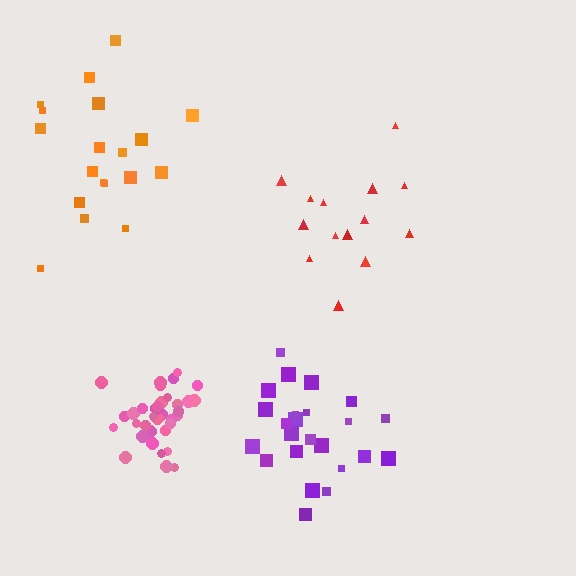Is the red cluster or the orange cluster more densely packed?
Orange.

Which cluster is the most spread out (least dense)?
Red.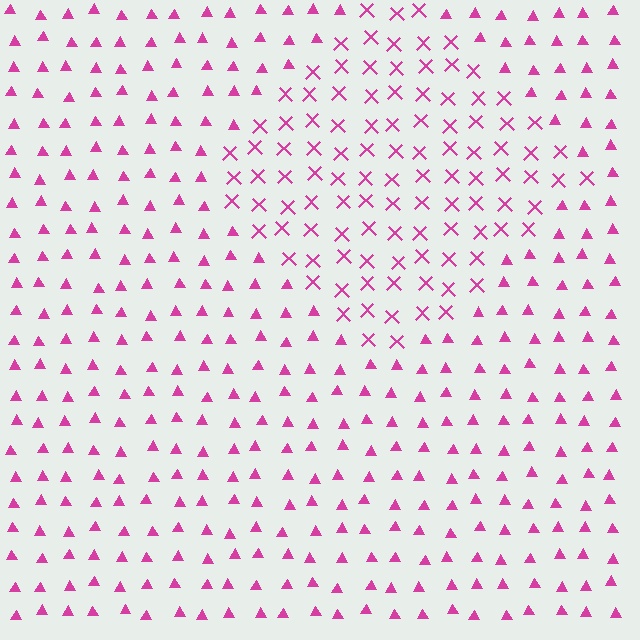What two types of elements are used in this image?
The image uses X marks inside the diamond region and triangles outside it.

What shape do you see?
I see a diamond.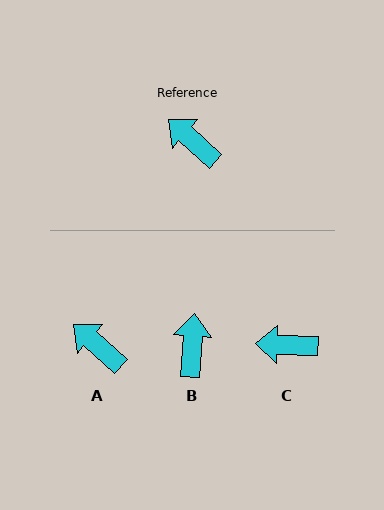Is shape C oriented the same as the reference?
No, it is off by about 39 degrees.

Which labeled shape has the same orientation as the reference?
A.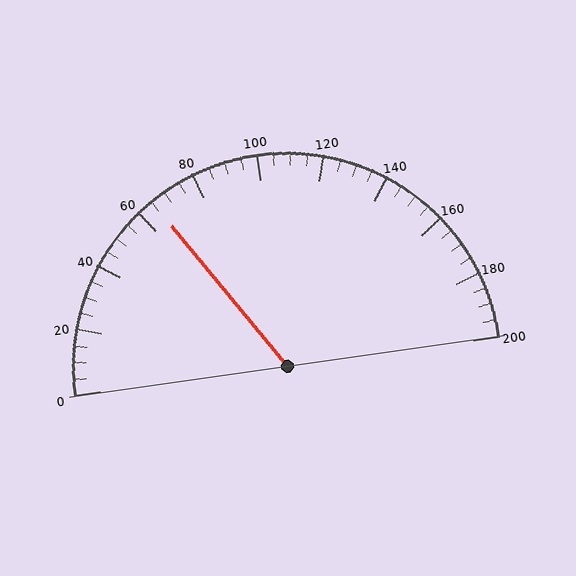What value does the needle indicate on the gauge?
The needle indicates approximately 65.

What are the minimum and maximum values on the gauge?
The gauge ranges from 0 to 200.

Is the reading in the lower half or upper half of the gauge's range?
The reading is in the lower half of the range (0 to 200).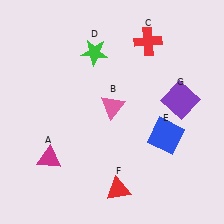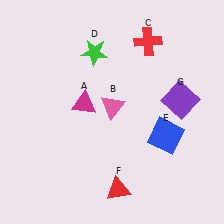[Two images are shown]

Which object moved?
The magenta triangle (A) moved up.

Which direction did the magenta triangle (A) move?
The magenta triangle (A) moved up.